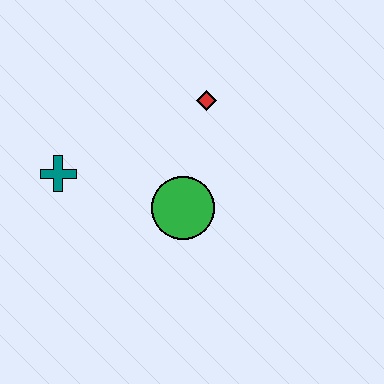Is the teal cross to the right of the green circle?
No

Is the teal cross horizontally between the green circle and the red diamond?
No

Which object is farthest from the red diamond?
The teal cross is farthest from the red diamond.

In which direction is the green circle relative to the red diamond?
The green circle is below the red diamond.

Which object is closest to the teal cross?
The green circle is closest to the teal cross.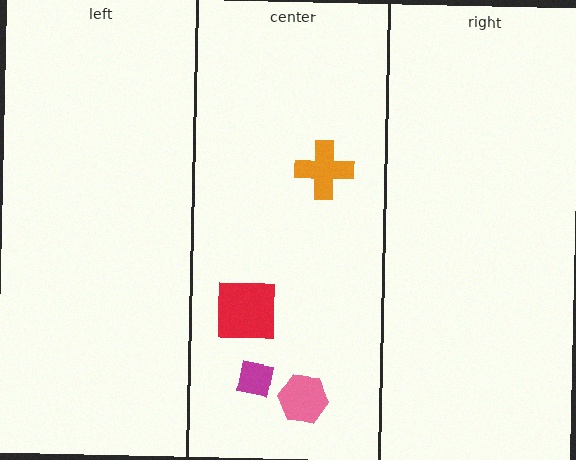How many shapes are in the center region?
4.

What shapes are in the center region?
The magenta square, the pink hexagon, the red square, the orange cross.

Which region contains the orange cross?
The center region.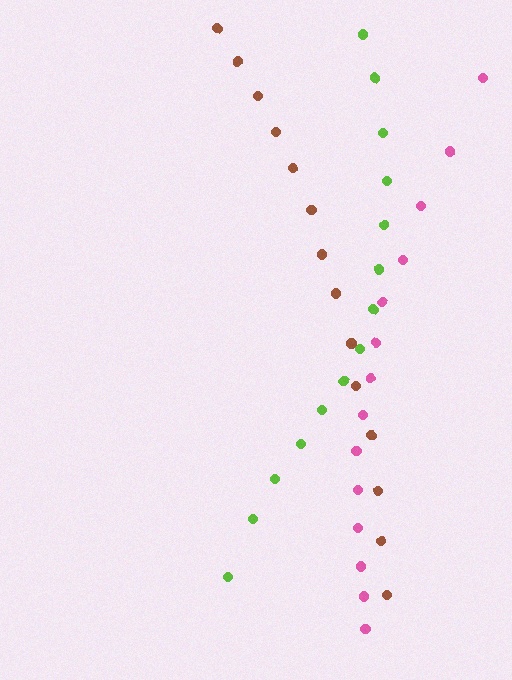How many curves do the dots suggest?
There are 3 distinct paths.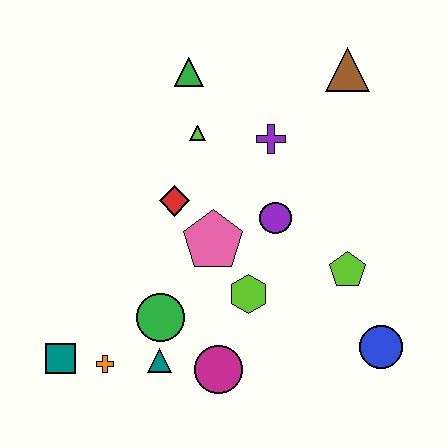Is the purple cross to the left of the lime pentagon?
Yes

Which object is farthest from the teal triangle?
The brown triangle is farthest from the teal triangle.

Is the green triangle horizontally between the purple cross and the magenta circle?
No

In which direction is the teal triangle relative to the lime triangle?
The teal triangle is below the lime triangle.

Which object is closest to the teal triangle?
The green circle is closest to the teal triangle.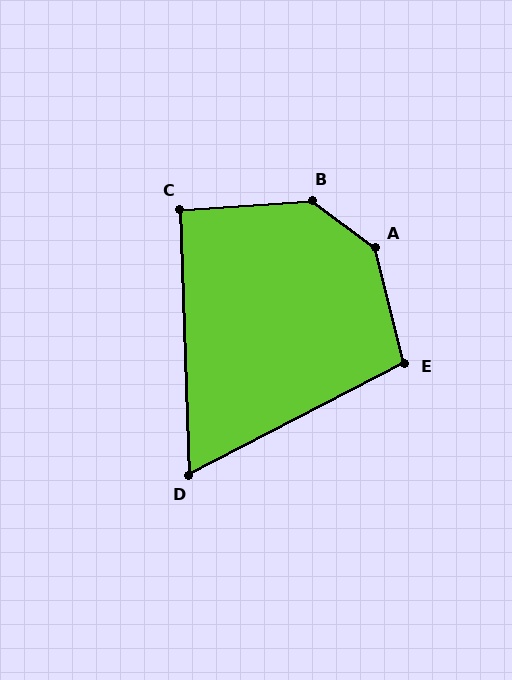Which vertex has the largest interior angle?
A, at approximately 141 degrees.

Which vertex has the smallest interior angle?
D, at approximately 65 degrees.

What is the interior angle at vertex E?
Approximately 103 degrees (obtuse).